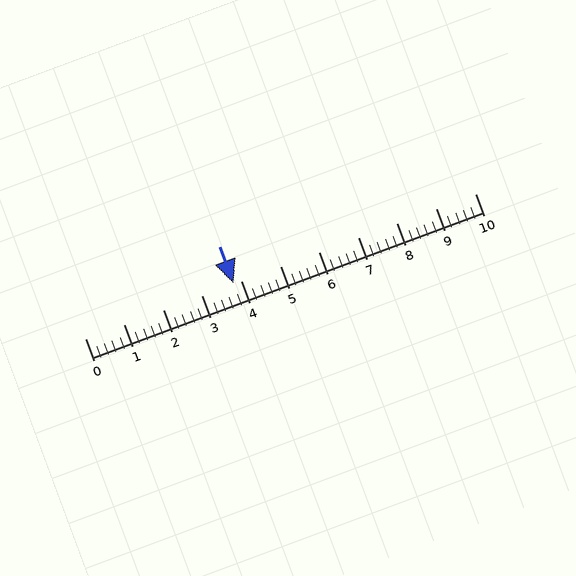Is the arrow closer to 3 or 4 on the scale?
The arrow is closer to 4.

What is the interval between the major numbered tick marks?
The major tick marks are spaced 1 units apart.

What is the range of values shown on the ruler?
The ruler shows values from 0 to 10.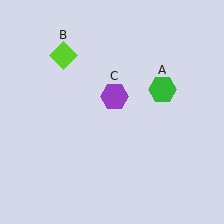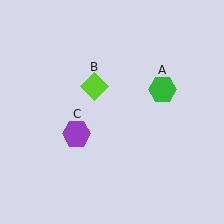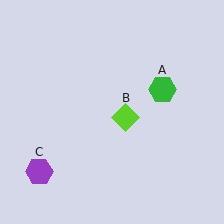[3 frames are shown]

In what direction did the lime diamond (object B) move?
The lime diamond (object B) moved down and to the right.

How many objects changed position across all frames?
2 objects changed position: lime diamond (object B), purple hexagon (object C).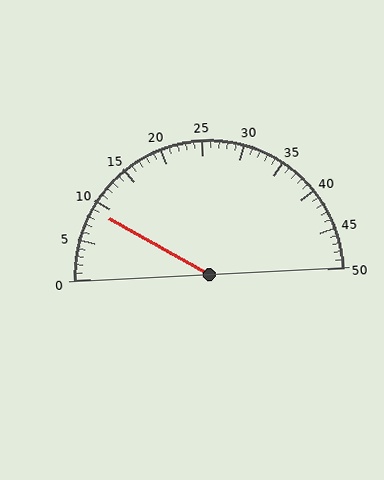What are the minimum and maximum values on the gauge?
The gauge ranges from 0 to 50.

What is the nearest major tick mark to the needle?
The nearest major tick mark is 10.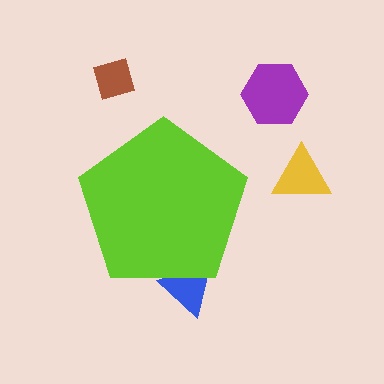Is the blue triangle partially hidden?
Yes, the blue triangle is partially hidden behind the lime pentagon.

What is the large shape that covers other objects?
A lime pentagon.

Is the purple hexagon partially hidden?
No, the purple hexagon is fully visible.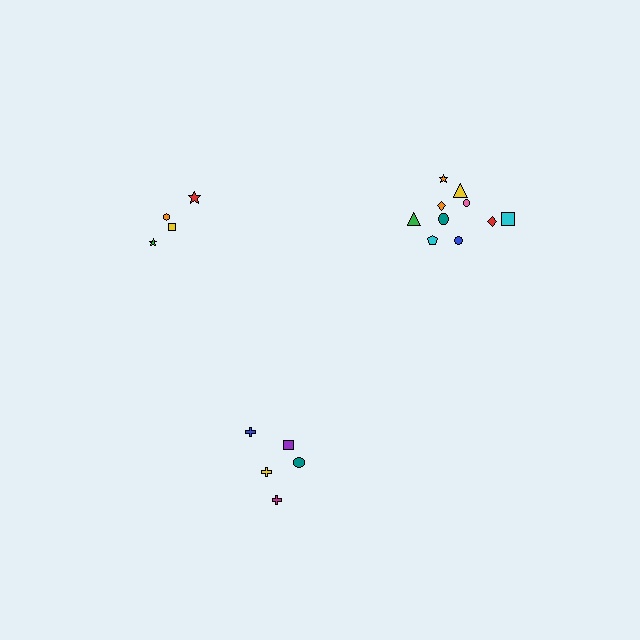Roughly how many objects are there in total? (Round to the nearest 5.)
Roughly 20 objects in total.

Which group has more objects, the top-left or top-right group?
The top-right group.